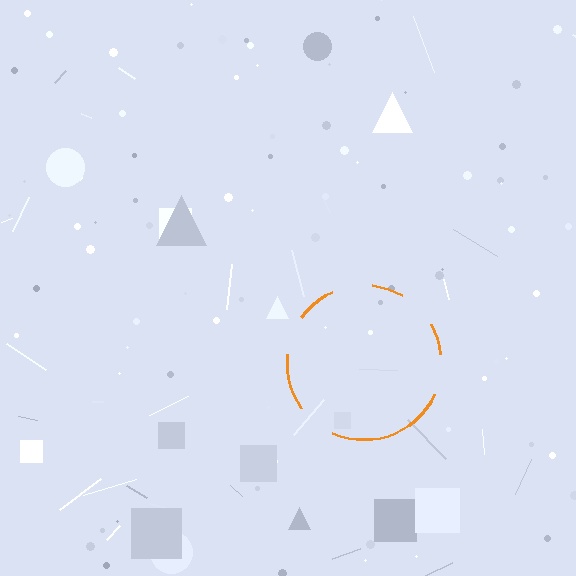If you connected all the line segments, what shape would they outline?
They would outline a circle.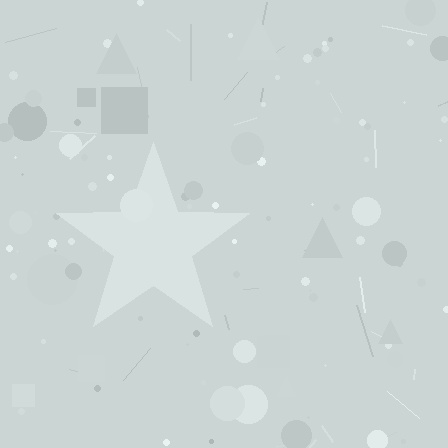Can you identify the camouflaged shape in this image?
The camouflaged shape is a star.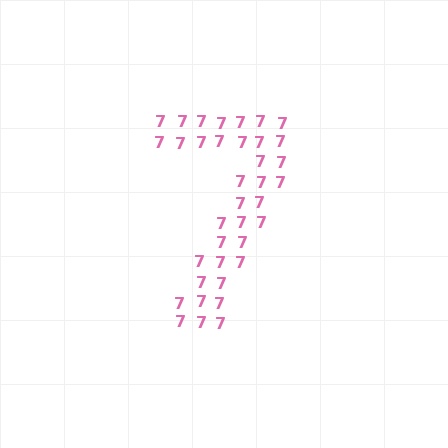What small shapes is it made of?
It is made of small digit 7's.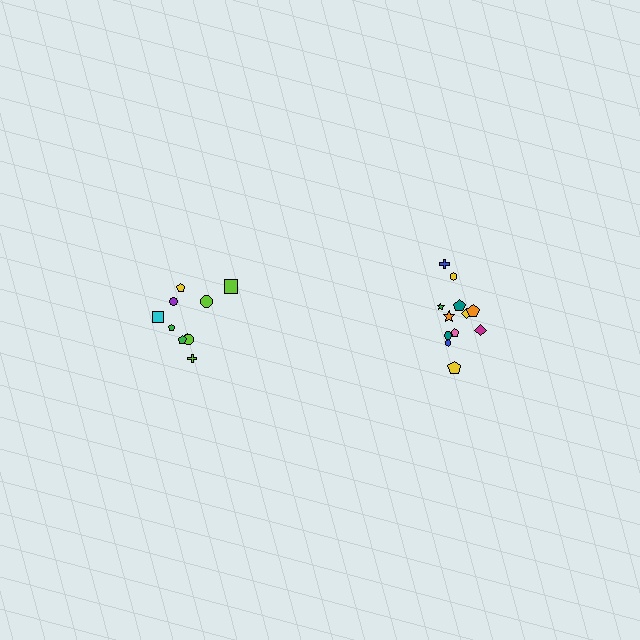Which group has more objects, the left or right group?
The right group.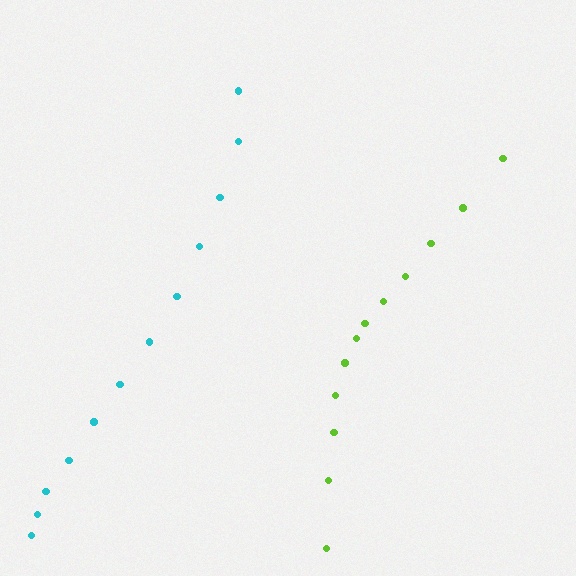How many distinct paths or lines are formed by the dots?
There are 2 distinct paths.